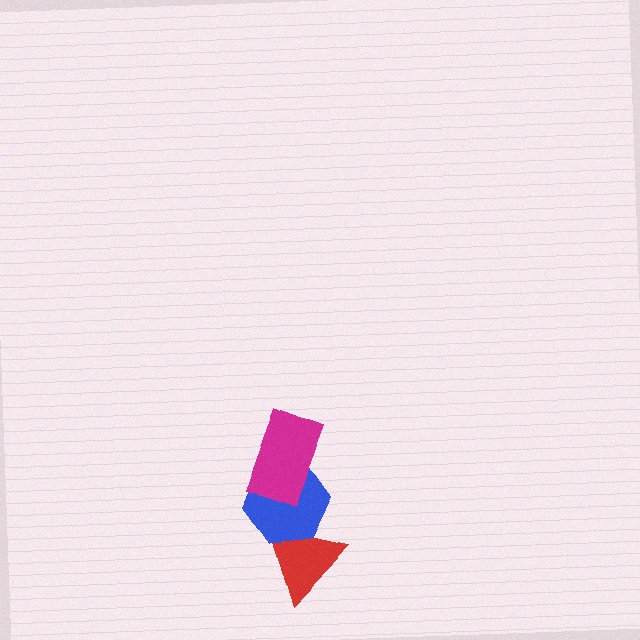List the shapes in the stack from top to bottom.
From top to bottom: the magenta rectangle, the blue hexagon, the red triangle.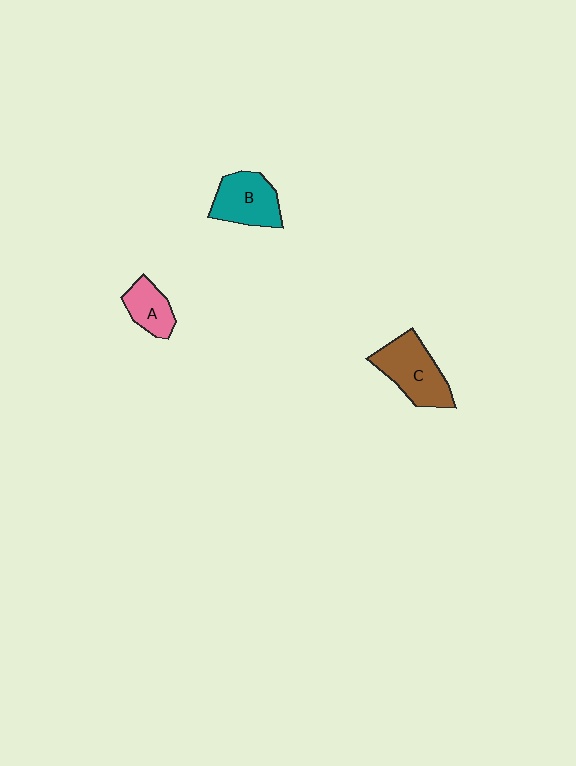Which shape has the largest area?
Shape C (brown).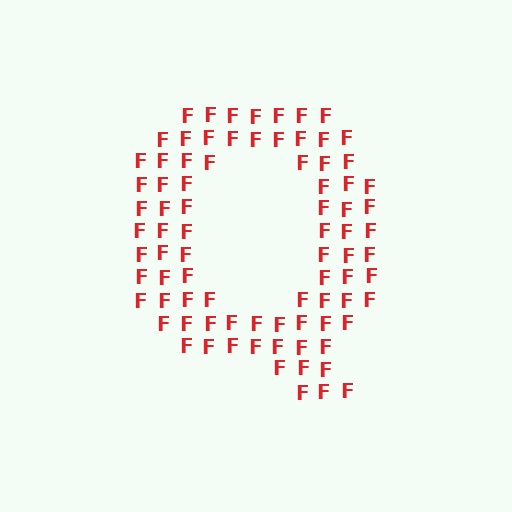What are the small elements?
The small elements are letter F's.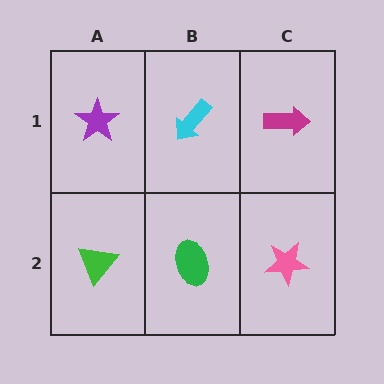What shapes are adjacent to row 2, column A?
A purple star (row 1, column A), a green ellipse (row 2, column B).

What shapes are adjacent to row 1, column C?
A pink star (row 2, column C), a cyan arrow (row 1, column B).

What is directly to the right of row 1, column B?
A magenta arrow.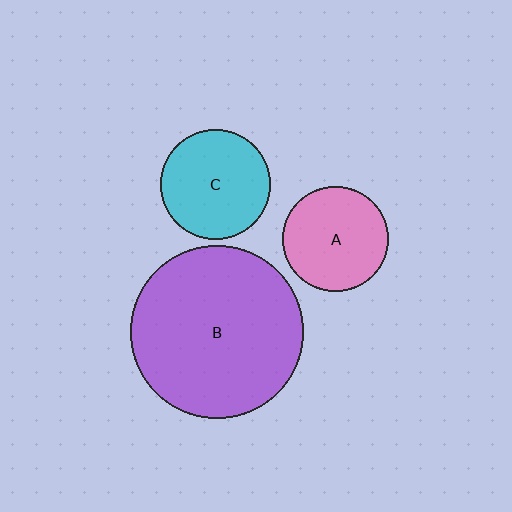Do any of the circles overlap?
No, none of the circles overlap.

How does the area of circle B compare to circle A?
Approximately 2.7 times.